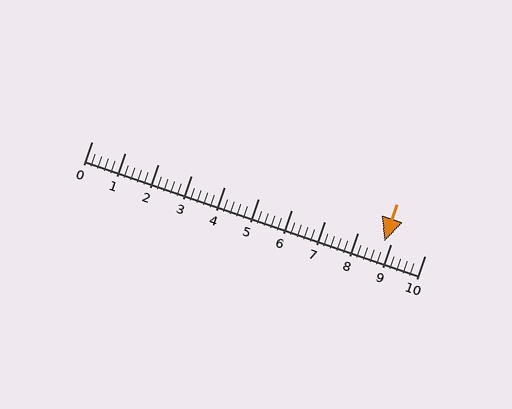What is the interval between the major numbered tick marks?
The major tick marks are spaced 1 units apart.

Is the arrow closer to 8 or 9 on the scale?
The arrow is closer to 9.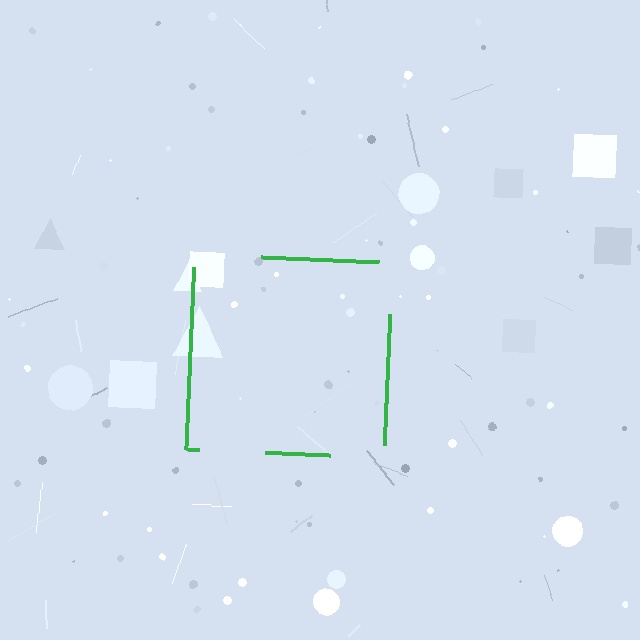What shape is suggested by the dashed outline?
The dashed outline suggests a square.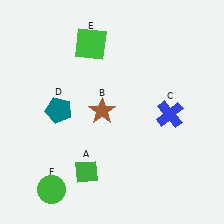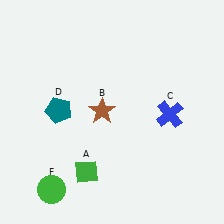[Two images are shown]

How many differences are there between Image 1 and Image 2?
There is 1 difference between the two images.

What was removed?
The green square (E) was removed in Image 2.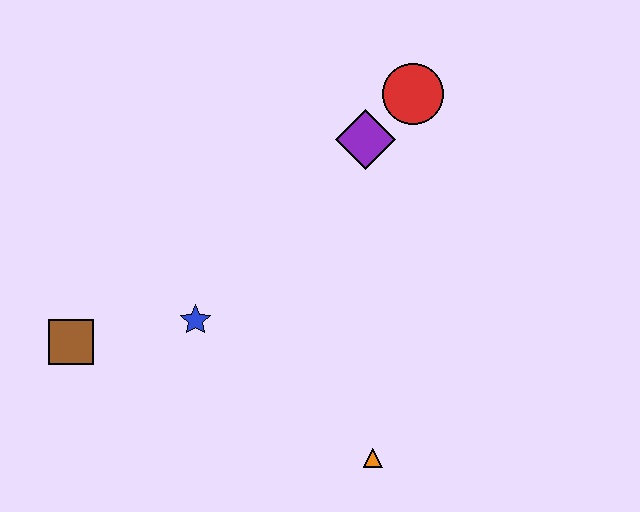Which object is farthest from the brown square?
The red circle is farthest from the brown square.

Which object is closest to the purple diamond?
The red circle is closest to the purple diamond.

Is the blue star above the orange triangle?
Yes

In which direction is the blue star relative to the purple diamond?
The blue star is below the purple diamond.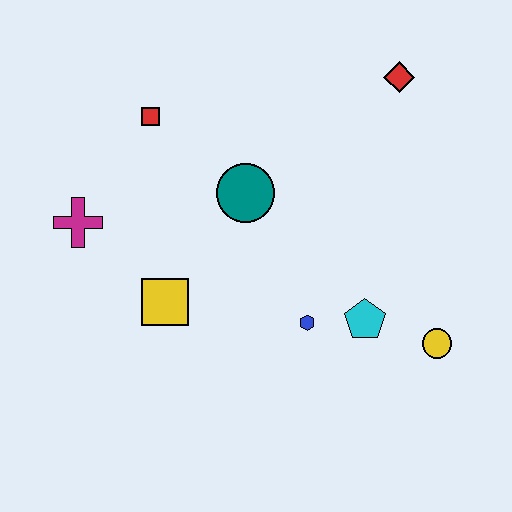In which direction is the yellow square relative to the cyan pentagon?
The yellow square is to the left of the cyan pentagon.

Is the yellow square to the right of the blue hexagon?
No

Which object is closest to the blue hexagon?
The cyan pentagon is closest to the blue hexagon.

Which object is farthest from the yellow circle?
The magenta cross is farthest from the yellow circle.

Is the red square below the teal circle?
No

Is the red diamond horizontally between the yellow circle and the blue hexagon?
Yes